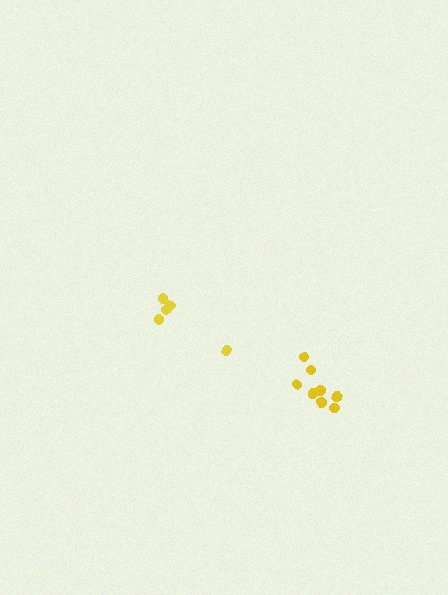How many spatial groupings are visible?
There are 2 spatial groupings.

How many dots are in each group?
Group 1: 5 dots, Group 2: 8 dots (13 total).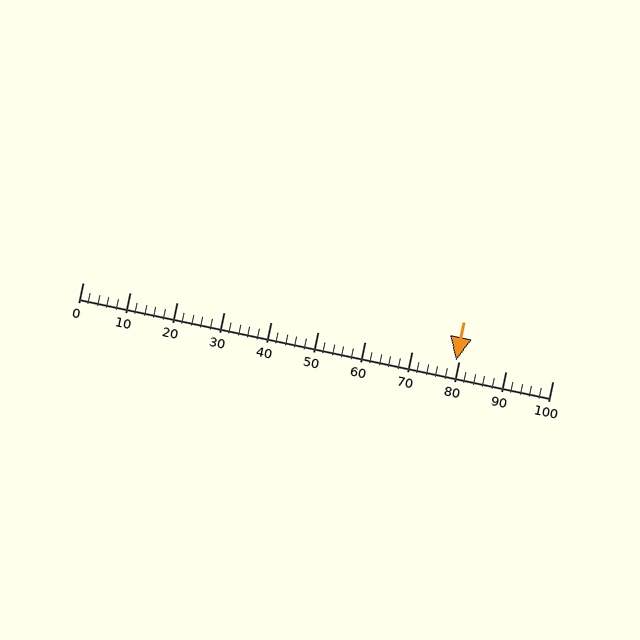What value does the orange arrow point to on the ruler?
The orange arrow points to approximately 80.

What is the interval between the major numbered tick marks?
The major tick marks are spaced 10 units apart.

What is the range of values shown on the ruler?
The ruler shows values from 0 to 100.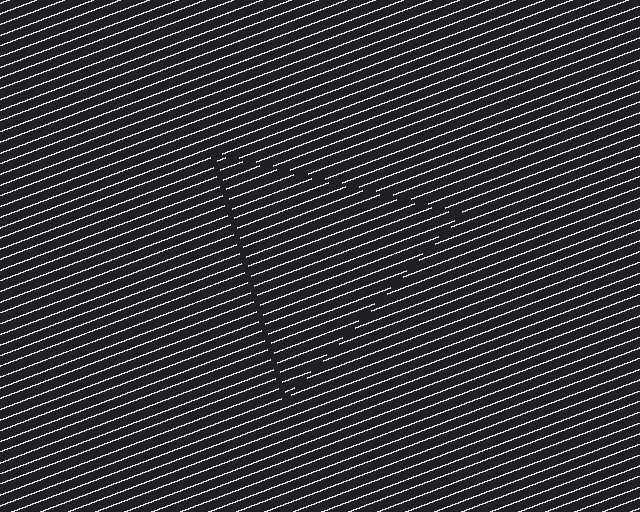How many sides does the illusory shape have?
3 sides — the line-ends trace a triangle.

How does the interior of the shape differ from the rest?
The interior of the shape contains the same grating, shifted by half a period — the contour is defined by the phase discontinuity where line-ends from the inner and outer gratings abut.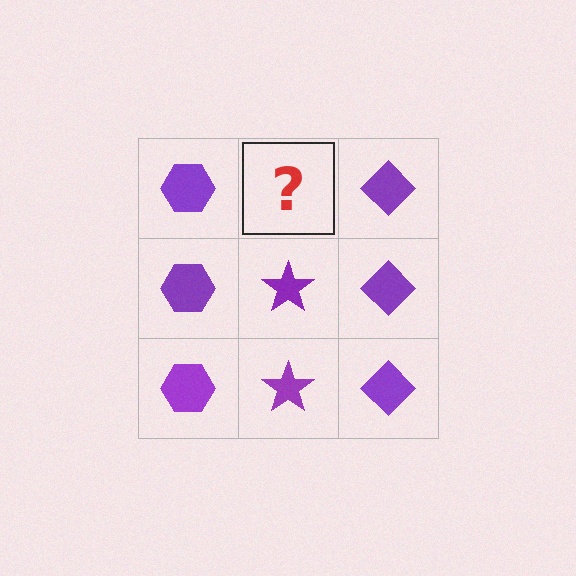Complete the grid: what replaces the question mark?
The question mark should be replaced with a purple star.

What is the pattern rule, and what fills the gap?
The rule is that each column has a consistent shape. The gap should be filled with a purple star.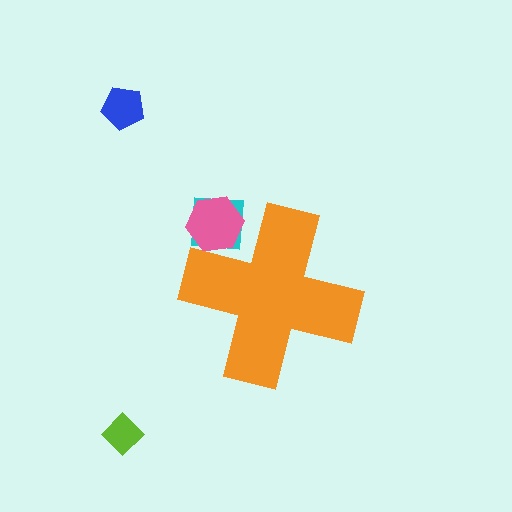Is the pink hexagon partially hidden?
Yes, the pink hexagon is partially hidden behind the orange cross.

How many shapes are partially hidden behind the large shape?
2 shapes are partially hidden.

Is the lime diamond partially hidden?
No, the lime diamond is fully visible.